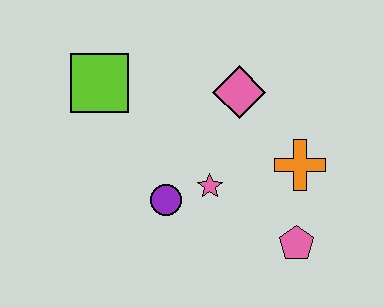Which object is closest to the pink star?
The purple circle is closest to the pink star.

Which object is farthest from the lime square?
The pink pentagon is farthest from the lime square.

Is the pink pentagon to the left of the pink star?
No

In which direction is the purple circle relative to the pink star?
The purple circle is to the left of the pink star.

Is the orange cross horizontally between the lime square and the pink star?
No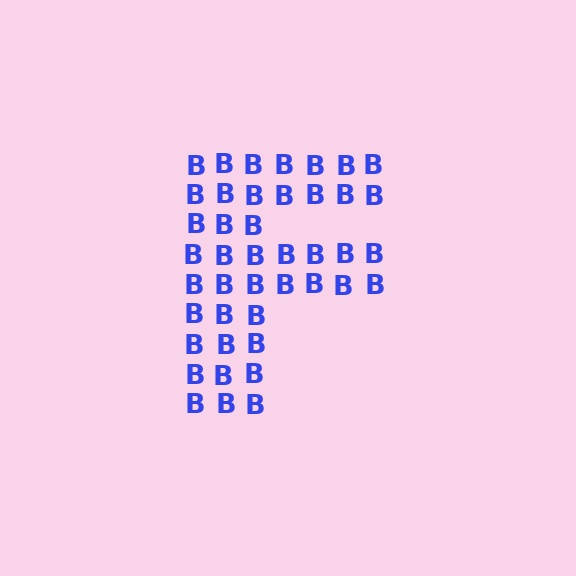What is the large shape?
The large shape is the letter F.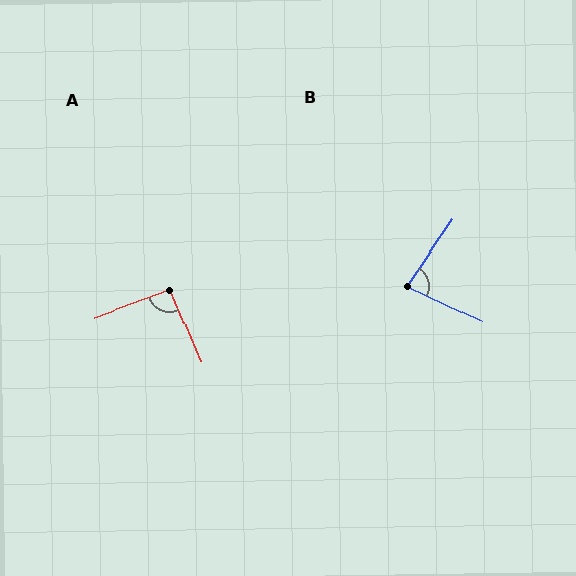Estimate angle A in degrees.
Approximately 93 degrees.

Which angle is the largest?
A, at approximately 93 degrees.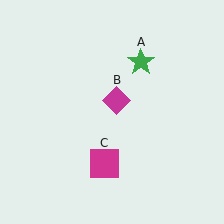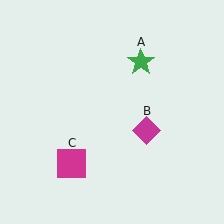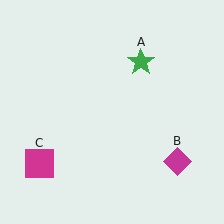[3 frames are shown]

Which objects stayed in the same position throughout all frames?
Green star (object A) remained stationary.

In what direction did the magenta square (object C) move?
The magenta square (object C) moved left.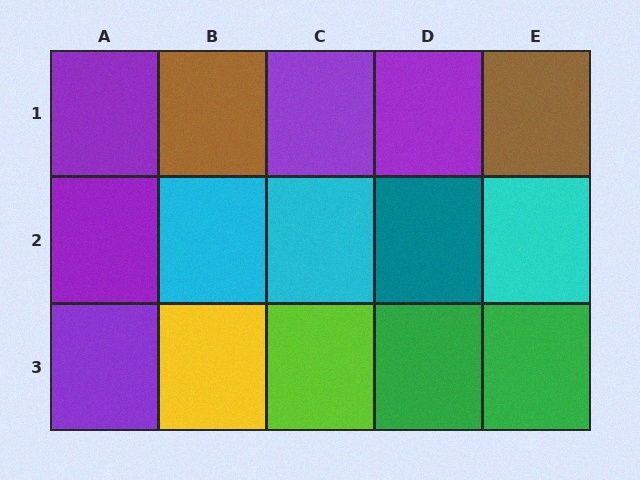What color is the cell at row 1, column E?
Brown.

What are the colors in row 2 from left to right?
Purple, cyan, cyan, teal, cyan.